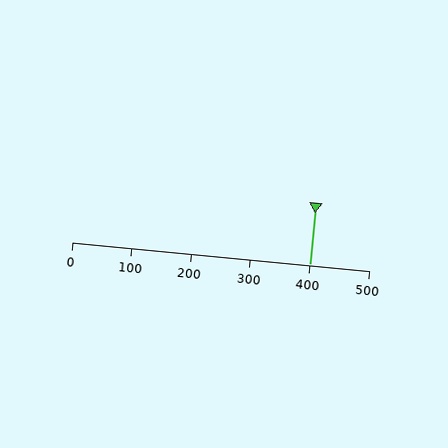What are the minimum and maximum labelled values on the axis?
The axis runs from 0 to 500.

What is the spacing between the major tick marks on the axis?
The major ticks are spaced 100 apart.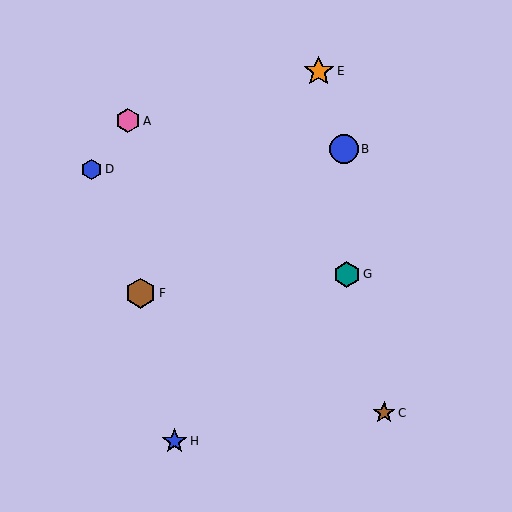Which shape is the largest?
The orange star (labeled E) is the largest.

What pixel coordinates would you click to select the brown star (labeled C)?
Click at (384, 413) to select the brown star C.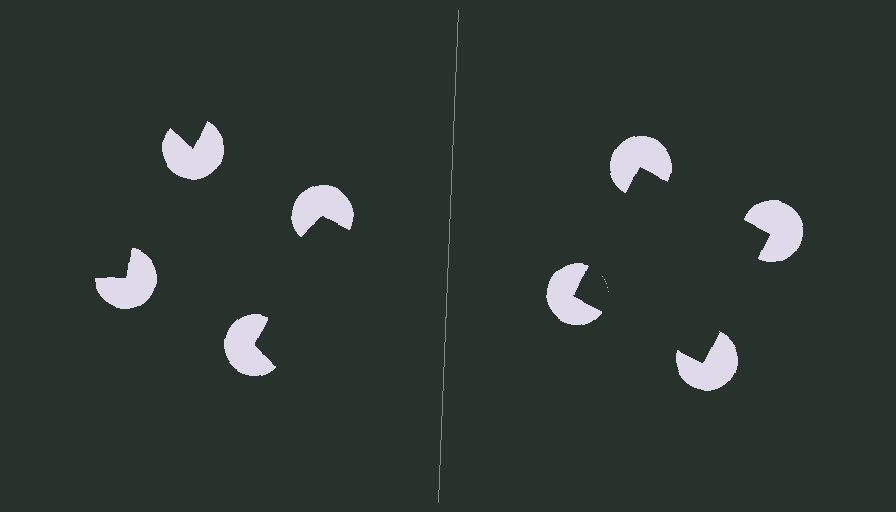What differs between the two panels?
The pac-man discs are positioned identically on both sides; only the wedge orientations differ. On the right they align to a square; on the left they are misaligned.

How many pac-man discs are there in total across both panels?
8 — 4 on each side.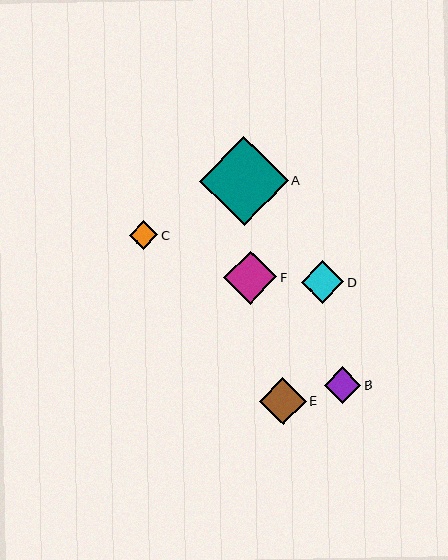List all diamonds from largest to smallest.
From largest to smallest: A, F, E, D, B, C.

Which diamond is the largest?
Diamond A is the largest with a size of approximately 89 pixels.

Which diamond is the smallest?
Diamond C is the smallest with a size of approximately 28 pixels.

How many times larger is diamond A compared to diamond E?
Diamond A is approximately 1.9 times the size of diamond E.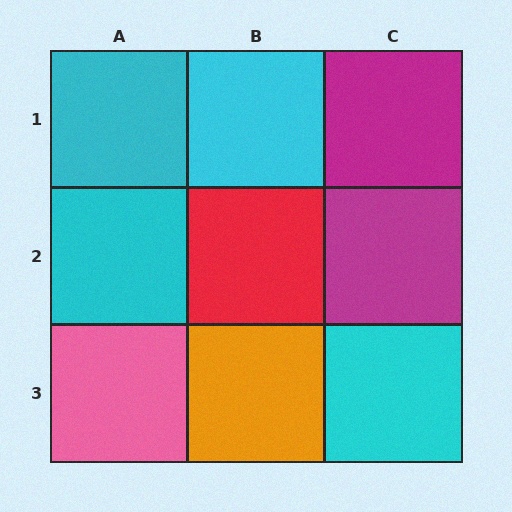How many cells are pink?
1 cell is pink.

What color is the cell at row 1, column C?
Magenta.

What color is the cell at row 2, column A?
Cyan.